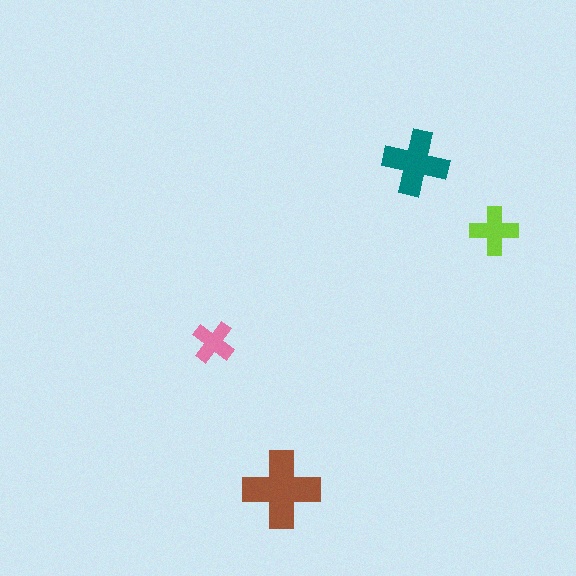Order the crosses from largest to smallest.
the brown one, the teal one, the lime one, the pink one.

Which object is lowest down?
The brown cross is bottommost.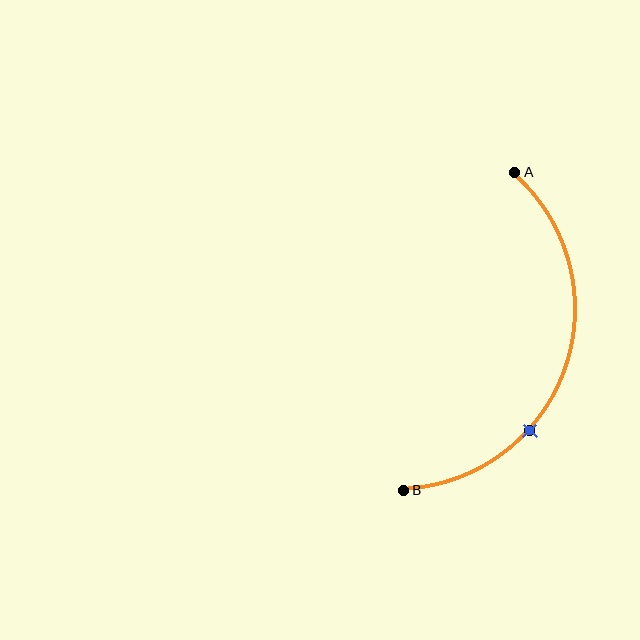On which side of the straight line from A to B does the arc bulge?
The arc bulges to the right of the straight line connecting A and B.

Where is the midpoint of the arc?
The arc midpoint is the point on the curve farthest from the straight line joining A and B. It sits to the right of that line.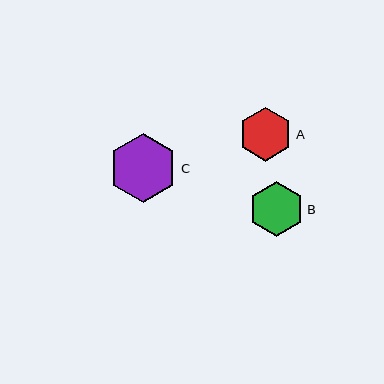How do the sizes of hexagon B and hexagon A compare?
Hexagon B and hexagon A are approximately the same size.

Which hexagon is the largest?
Hexagon C is the largest with a size of approximately 69 pixels.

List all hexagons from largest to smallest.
From largest to smallest: C, B, A.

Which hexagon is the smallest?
Hexagon A is the smallest with a size of approximately 54 pixels.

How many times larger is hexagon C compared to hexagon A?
Hexagon C is approximately 1.3 times the size of hexagon A.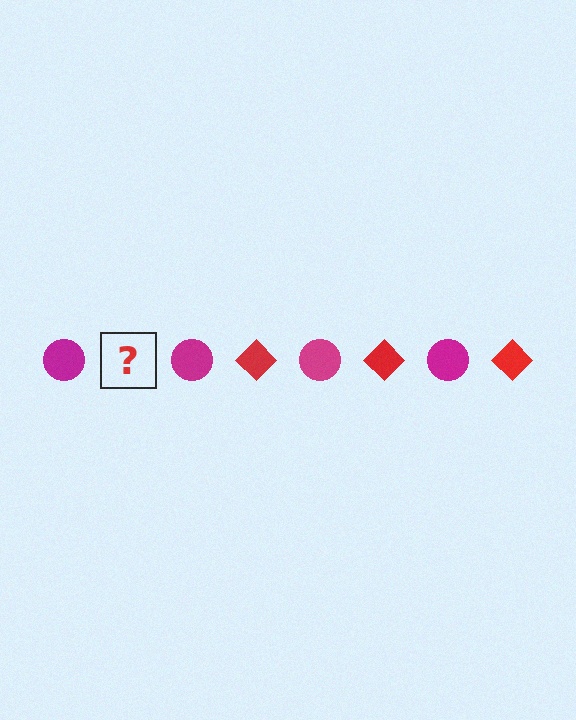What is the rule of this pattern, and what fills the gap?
The rule is that the pattern alternates between magenta circle and red diamond. The gap should be filled with a red diamond.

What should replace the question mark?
The question mark should be replaced with a red diamond.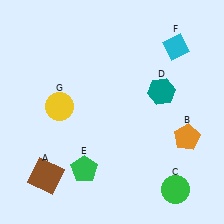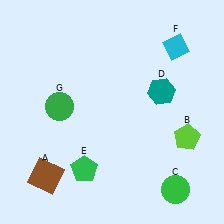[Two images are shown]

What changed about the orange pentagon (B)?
In Image 1, B is orange. In Image 2, it changed to lime.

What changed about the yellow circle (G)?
In Image 1, G is yellow. In Image 2, it changed to green.